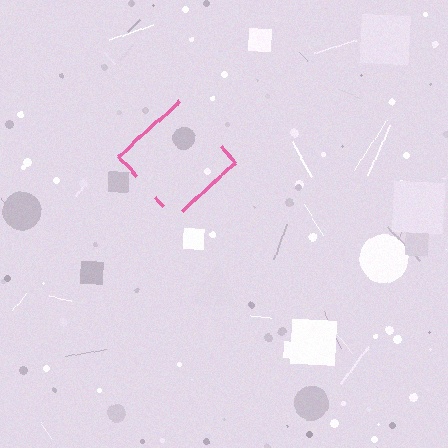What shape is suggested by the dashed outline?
The dashed outline suggests a diamond.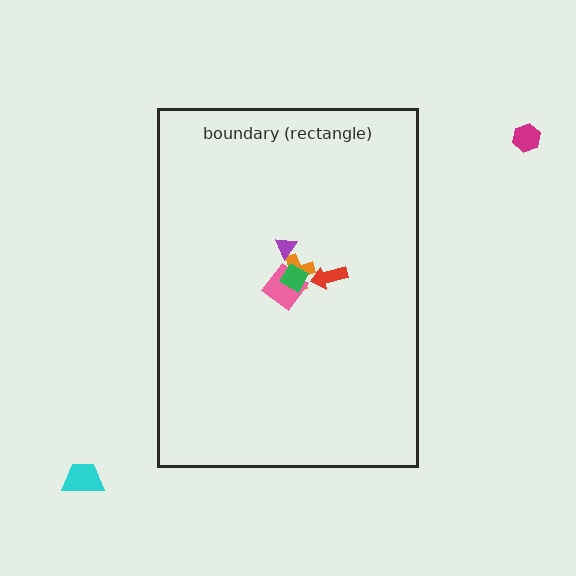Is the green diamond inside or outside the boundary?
Inside.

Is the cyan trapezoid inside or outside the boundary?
Outside.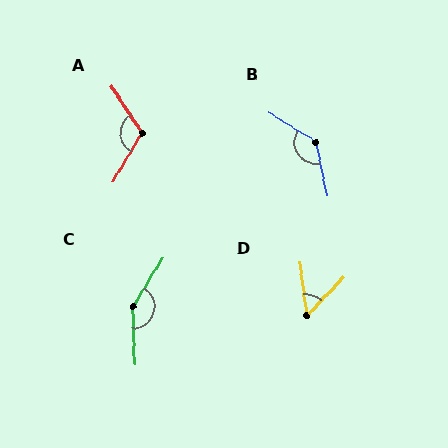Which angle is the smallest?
D, at approximately 52 degrees.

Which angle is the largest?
C, at approximately 147 degrees.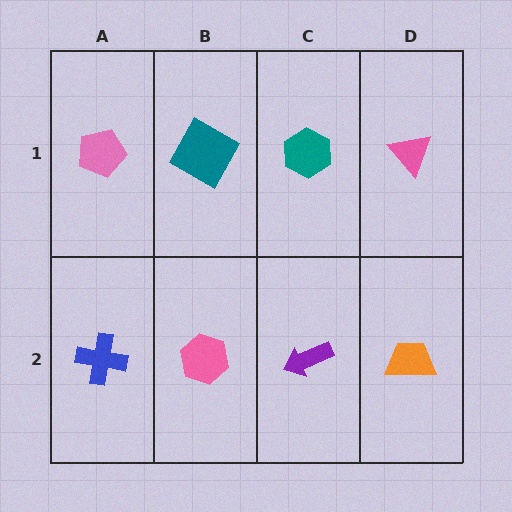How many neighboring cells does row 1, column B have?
3.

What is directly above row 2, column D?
A pink triangle.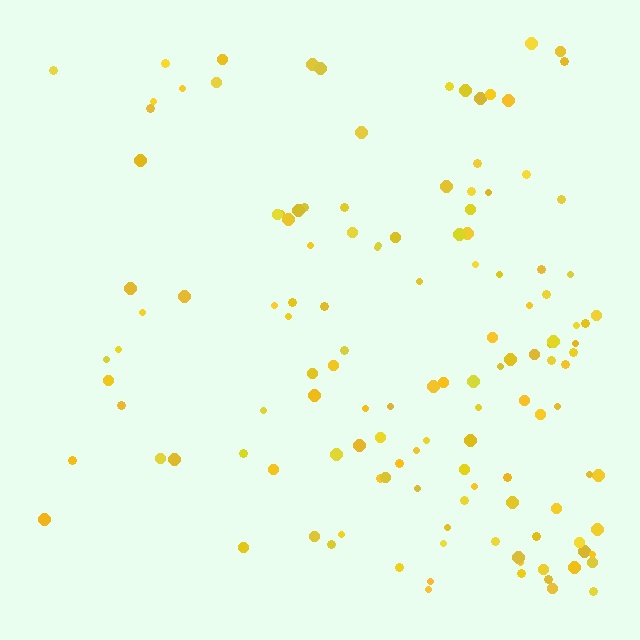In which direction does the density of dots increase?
From left to right, with the right side densest.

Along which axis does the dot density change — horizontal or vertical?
Horizontal.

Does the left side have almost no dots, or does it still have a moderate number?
Still a moderate number, just noticeably fewer than the right.